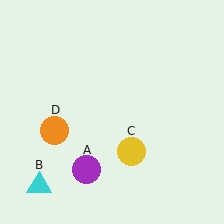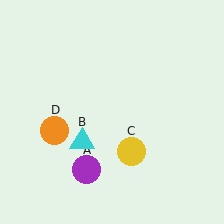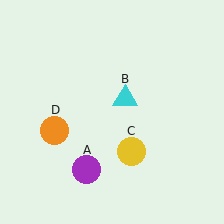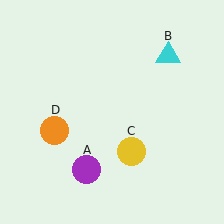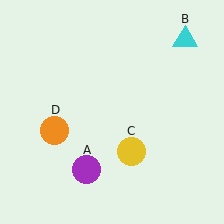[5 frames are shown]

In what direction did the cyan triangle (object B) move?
The cyan triangle (object B) moved up and to the right.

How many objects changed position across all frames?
1 object changed position: cyan triangle (object B).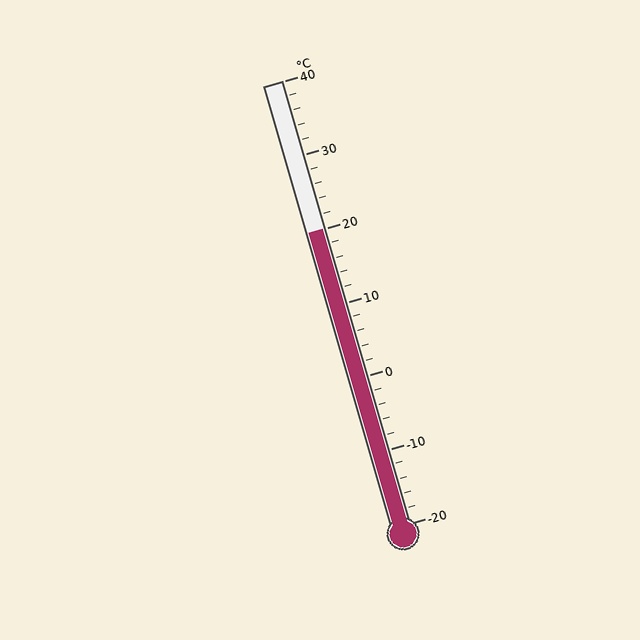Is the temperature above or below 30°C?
The temperature is below 30°C.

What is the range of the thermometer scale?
The thermometer scale ranges from -20°C to 40°C.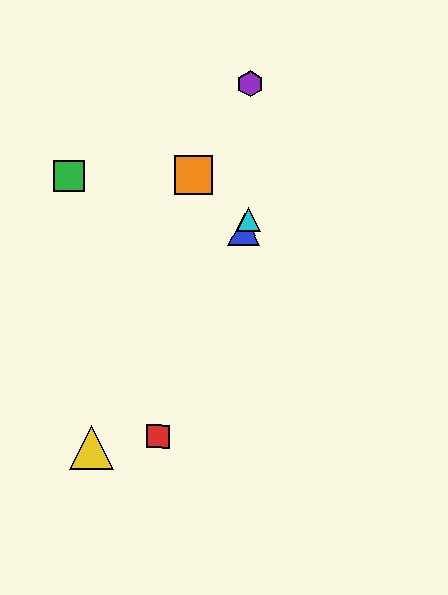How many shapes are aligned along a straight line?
3 shapes (the red square, the blue triangle, the cyan triangle) are aligned along a straight line.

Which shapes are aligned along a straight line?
The red square, the blue triangle, the cyan triangle are aligned along a straight line.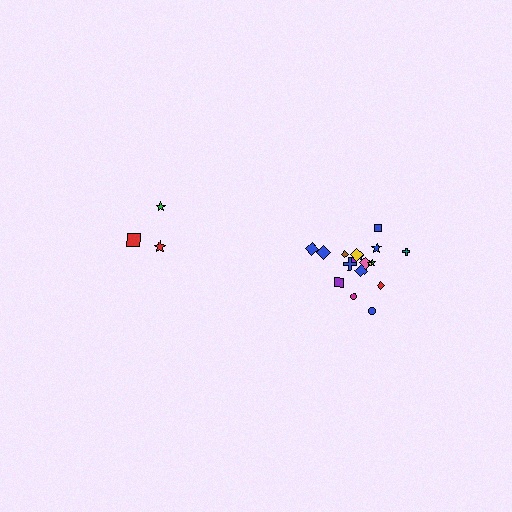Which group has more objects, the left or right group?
The right group.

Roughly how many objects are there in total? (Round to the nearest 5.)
Roughly 20 objects in total.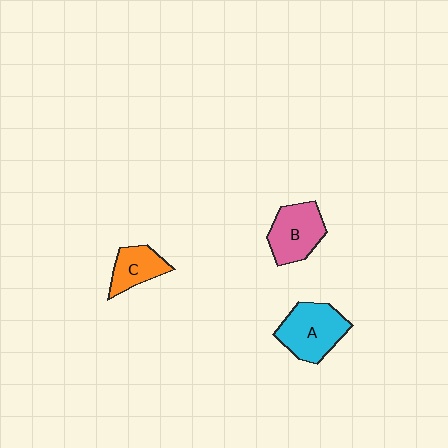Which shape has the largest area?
Shape A (cyan).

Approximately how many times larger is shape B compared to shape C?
Approximately 1.4 times.